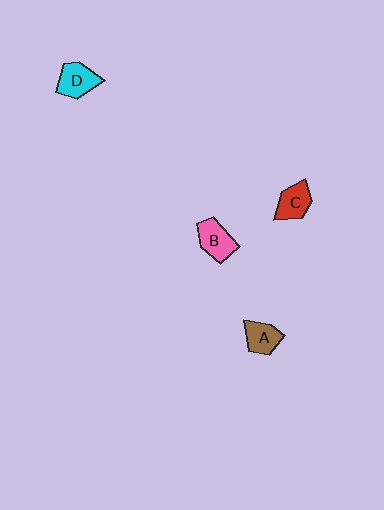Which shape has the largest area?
Shape B (pink).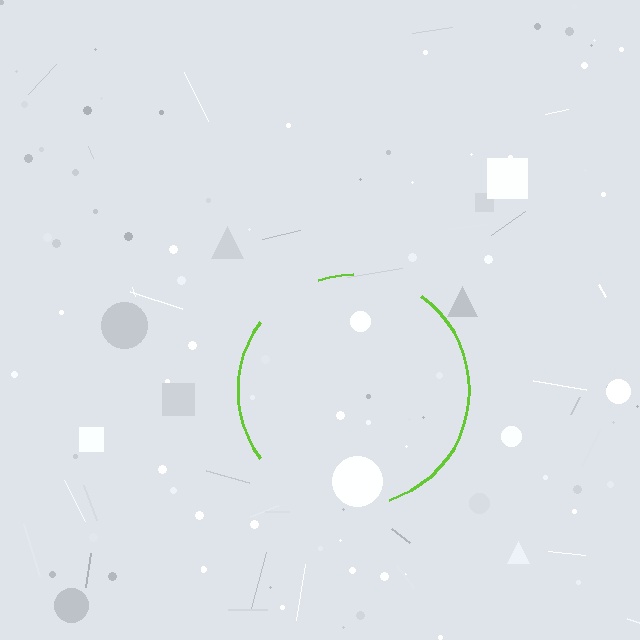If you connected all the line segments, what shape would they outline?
They would outline a circle.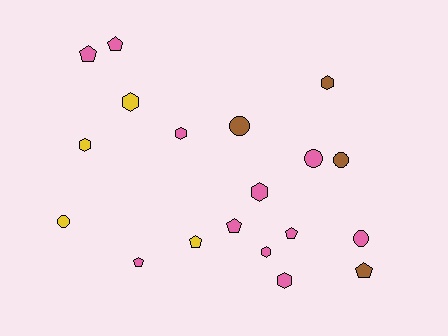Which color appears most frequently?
Pink, with 11 objects.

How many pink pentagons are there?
There are 5 pink pentagons.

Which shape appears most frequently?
Pentagon, with 7 objects.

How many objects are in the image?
There are 19 objects.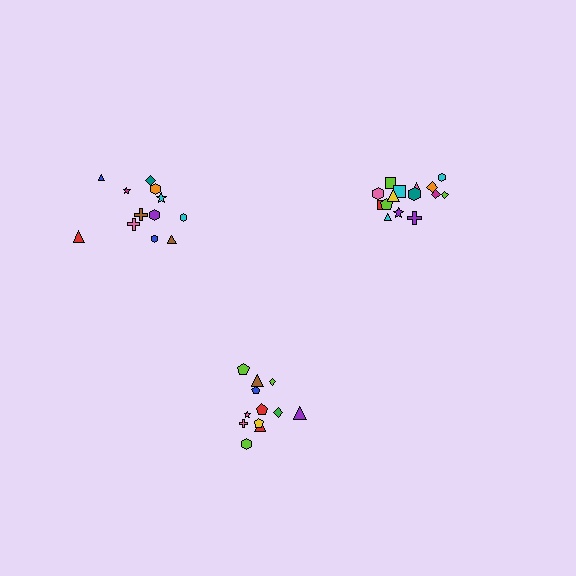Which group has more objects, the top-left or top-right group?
The top-right group.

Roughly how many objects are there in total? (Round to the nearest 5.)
Roughly 40 objects in total.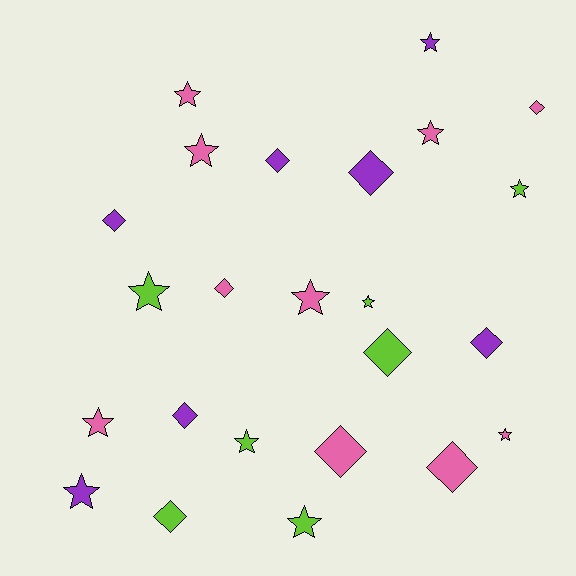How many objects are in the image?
There are 24 objects.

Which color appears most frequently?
Pink, with 10 objects.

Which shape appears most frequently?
Star, with 13 objects.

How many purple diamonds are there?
There are 5 purple diamonds.